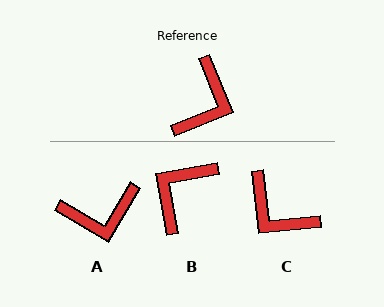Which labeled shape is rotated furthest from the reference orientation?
B, about 168 degrees away.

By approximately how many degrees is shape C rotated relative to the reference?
Approximately 106 degrees clockwise.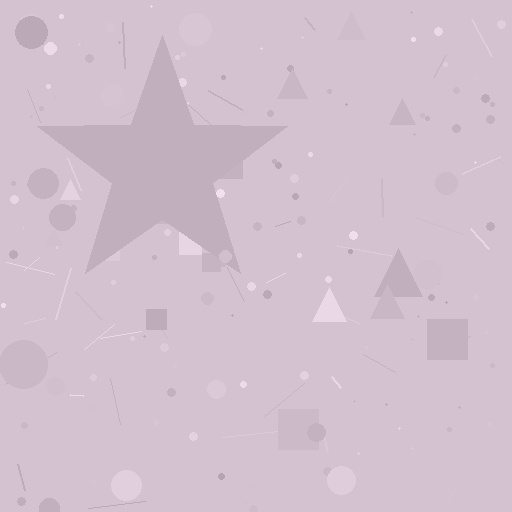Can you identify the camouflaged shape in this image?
The camouflaged shape is a star.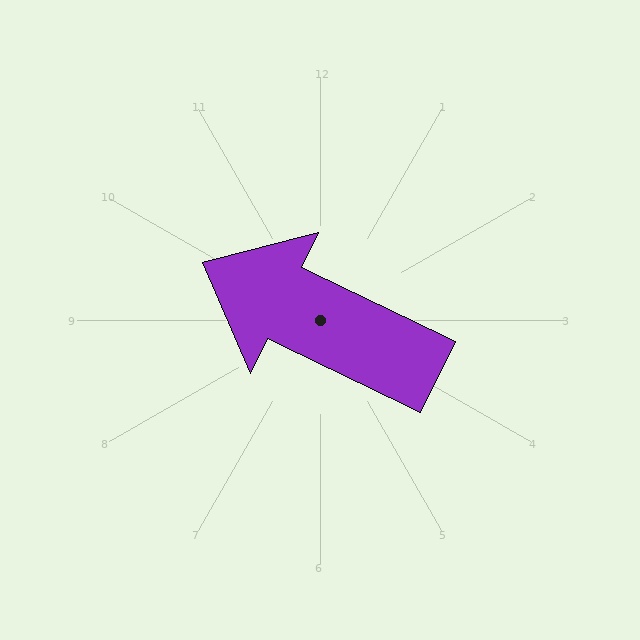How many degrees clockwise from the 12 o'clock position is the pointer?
Approximately 296 degrees.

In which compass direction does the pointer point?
Northwest.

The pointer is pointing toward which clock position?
Roughly 10 o'clock.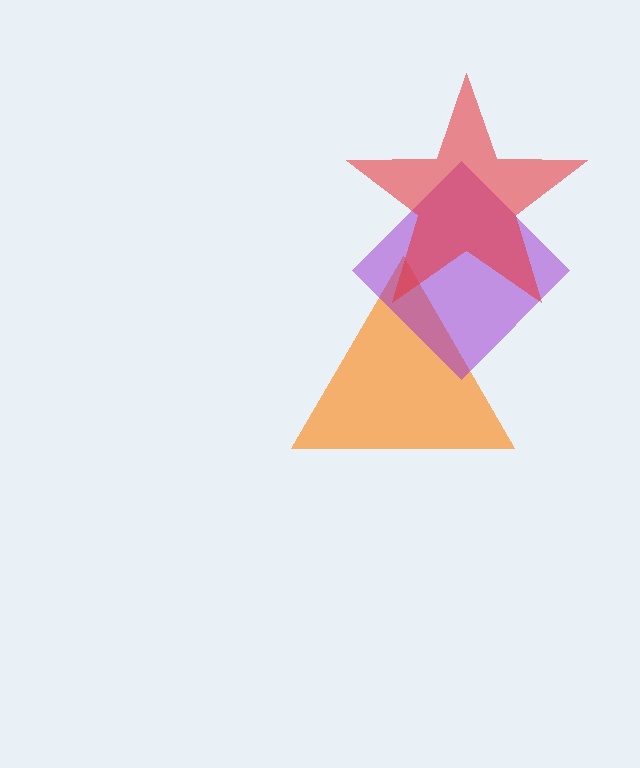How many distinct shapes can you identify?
There are 3 distinct shapes: an orange triangle, a purple diamond, a red star.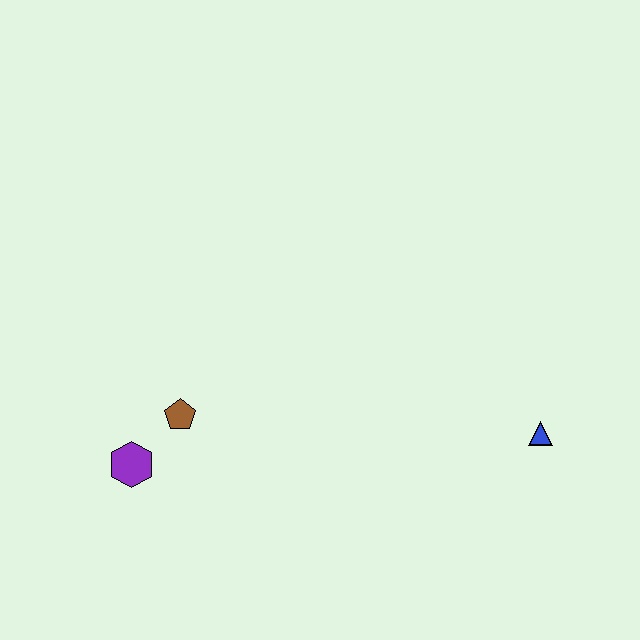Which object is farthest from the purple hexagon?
The blue triangle is farthest from the purple hexagon.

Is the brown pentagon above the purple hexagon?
Yes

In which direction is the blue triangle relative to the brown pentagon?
The blue triangle is to the right of the brown pentagon.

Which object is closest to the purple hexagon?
The brown pentagon is closest to the purple hexagon.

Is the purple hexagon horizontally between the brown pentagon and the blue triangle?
No